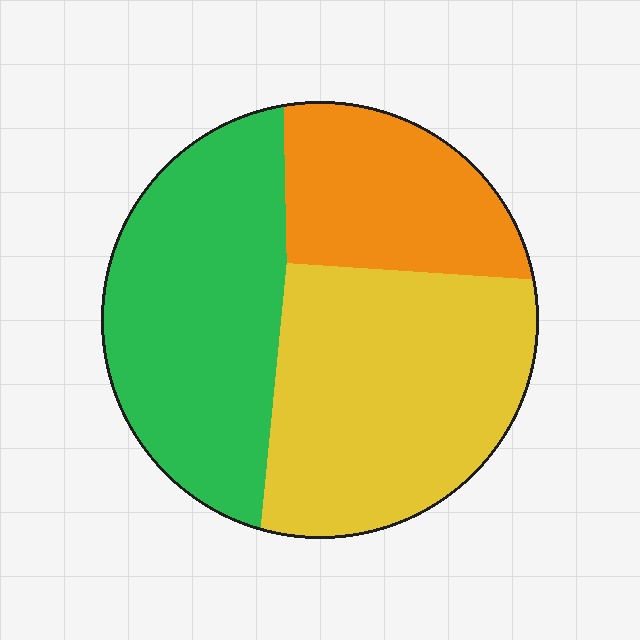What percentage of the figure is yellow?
Yellow takes up about two fifths (2/5) of the figure.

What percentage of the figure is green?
Green covers about 40% of the figure.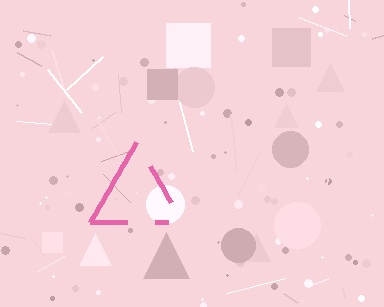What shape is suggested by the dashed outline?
The dashed outline suggests a triangle.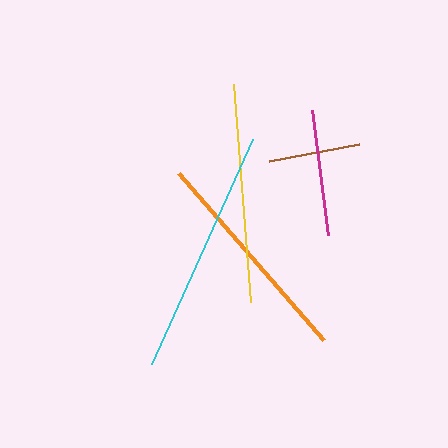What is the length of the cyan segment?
The cyan segment is approximately 246 pixels long.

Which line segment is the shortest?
The brown line is the shortest at approximately 92 pixels.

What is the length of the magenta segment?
The magenta segment is approximately 127 pixels long.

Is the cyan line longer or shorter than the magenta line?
The cyan line is longer than the magenta line.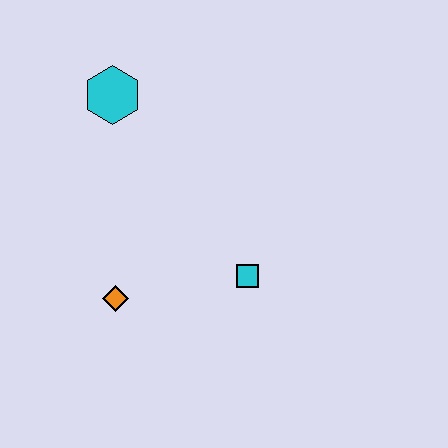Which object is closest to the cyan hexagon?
The orange diamond is closest to the cyan hexagon.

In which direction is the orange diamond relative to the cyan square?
The orange diamond is to the left of the cyan square.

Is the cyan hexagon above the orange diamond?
Yes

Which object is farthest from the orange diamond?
The cyan hexagon is farthest from the orange diamond.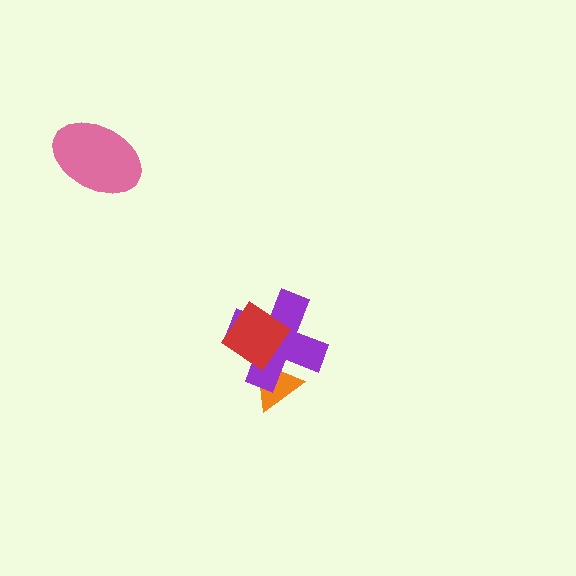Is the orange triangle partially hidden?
Yes, it is partially covered by another shape.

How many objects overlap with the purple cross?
2 objects overlap with the purple cross.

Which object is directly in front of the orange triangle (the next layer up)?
The purple cross is directly in front of the orange triangle.